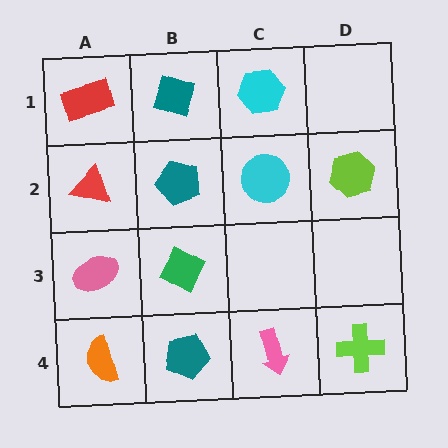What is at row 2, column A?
A red triangle.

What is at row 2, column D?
A lime hexagon.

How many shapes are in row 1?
3 shapes.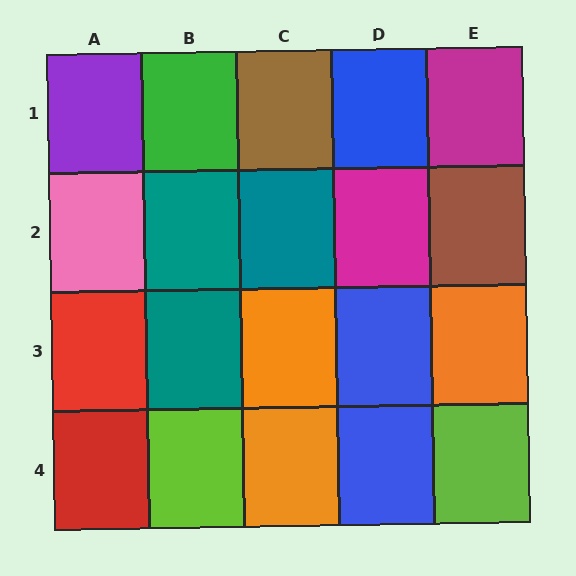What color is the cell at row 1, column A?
Purple.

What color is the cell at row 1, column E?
Magenta.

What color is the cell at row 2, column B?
Teal.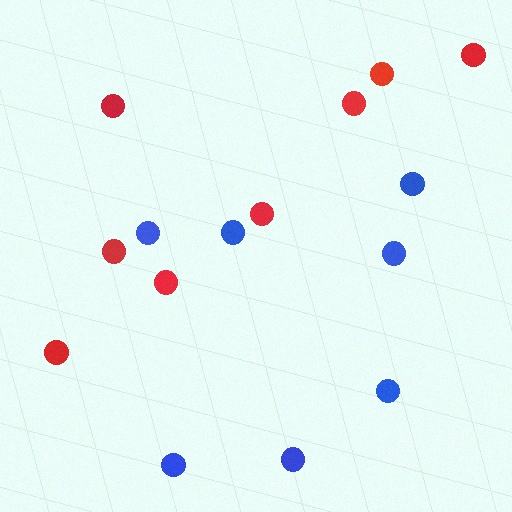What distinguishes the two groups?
There are 2 groups: one group of blue circles (7) and one group of red circles (8).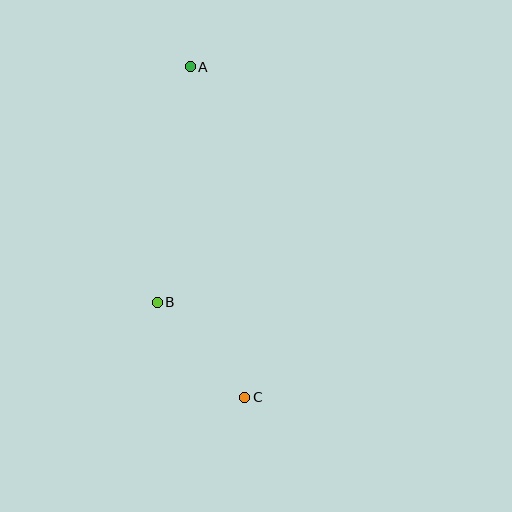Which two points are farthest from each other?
Points A and C are farthest from each other.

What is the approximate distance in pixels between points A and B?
The distance between A and B is approximately 238 pixels.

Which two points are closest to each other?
Points B and C are closest to each other.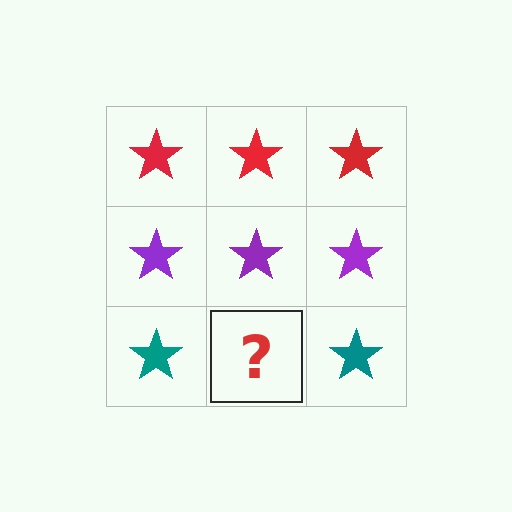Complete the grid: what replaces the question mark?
The question mark should be replaced with a teal star.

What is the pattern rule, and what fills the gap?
The rule is that each row has a consistent color. The gap should be filled with a teal star.